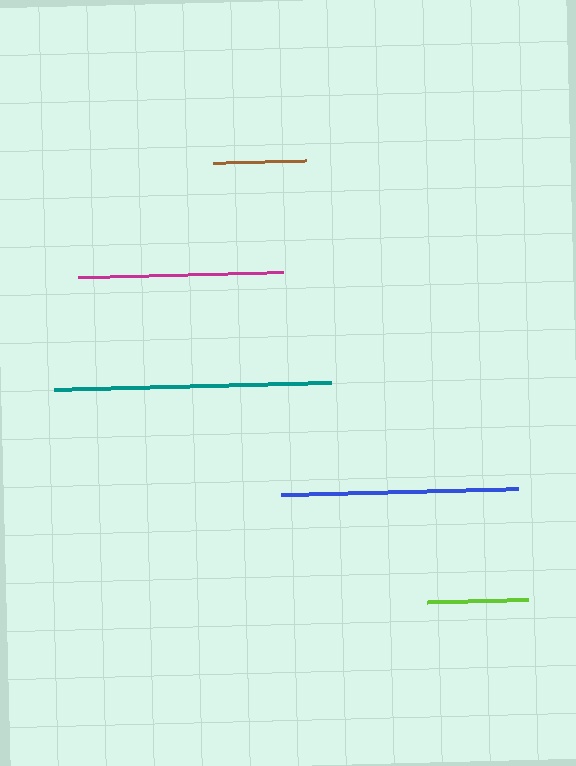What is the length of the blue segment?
The blue segment is approximately 236 pixels long.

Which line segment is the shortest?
The brown line is the shortest at approximately 93 pixels.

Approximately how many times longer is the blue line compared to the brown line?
The blue line is approximately 2.6 times the length of the brown line.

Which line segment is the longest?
The teal line is the longest at approximately 277 pixels.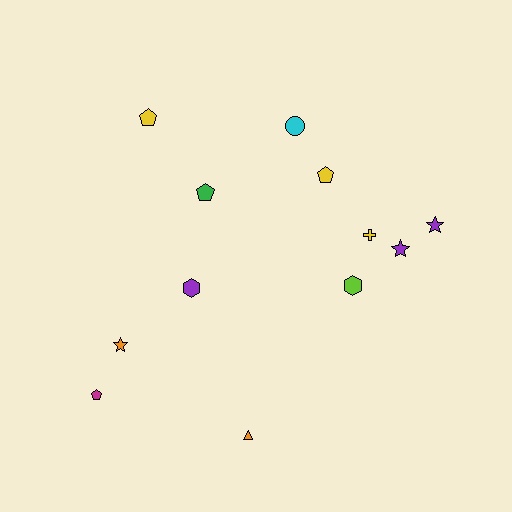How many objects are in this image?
There are 12 objects.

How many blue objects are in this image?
There are no blue objects.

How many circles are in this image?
There is 1 circle.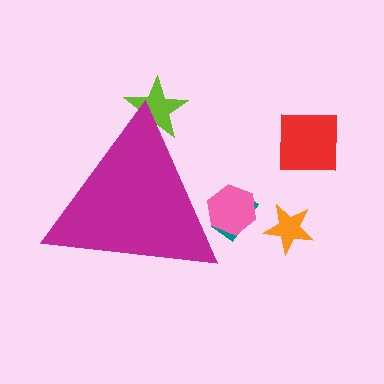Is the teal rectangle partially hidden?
Yes, the teal rectangle is partially hidden behind the magenta triangle.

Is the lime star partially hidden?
Yes, the lime star is partially hidden behind the magenta triangle.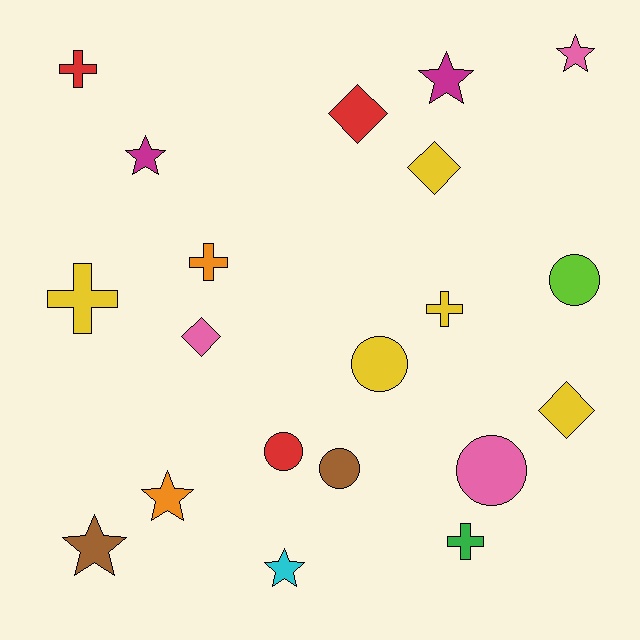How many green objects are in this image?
There is 1 green object.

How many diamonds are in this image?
There are 4 diamonds.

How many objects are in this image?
There are 20 objects.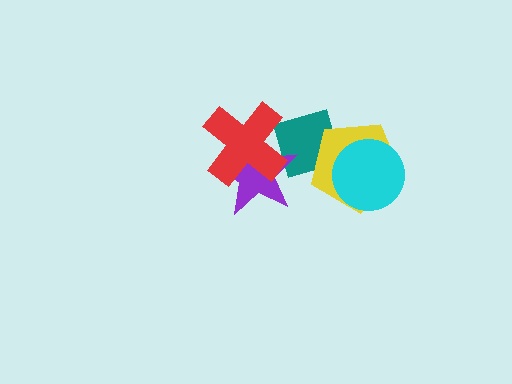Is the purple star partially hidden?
Yes, it is partially covered by another shape.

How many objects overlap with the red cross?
2 objects overlap with the red cross.